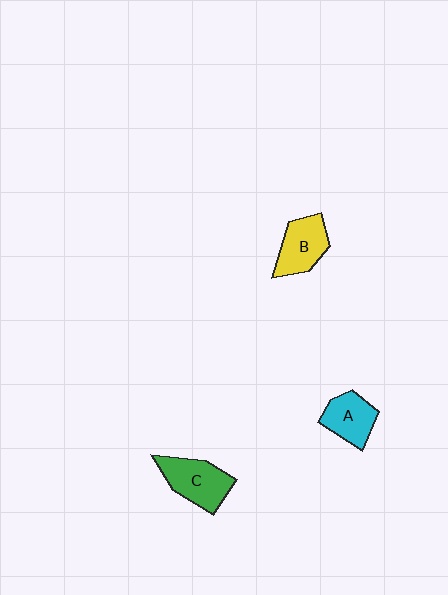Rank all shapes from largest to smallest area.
From largest to smallest: C (green), B (yellow), A (cyan).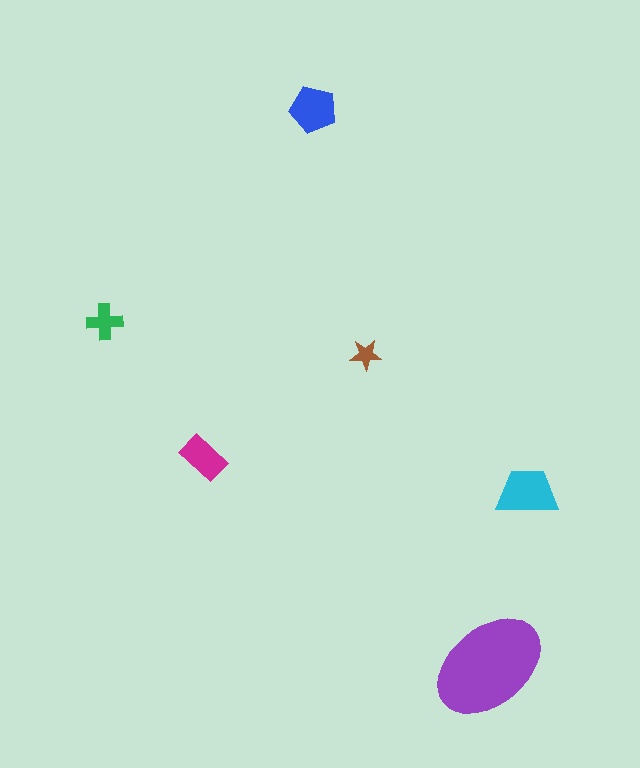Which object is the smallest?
The brown star.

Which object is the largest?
The purple ellipse.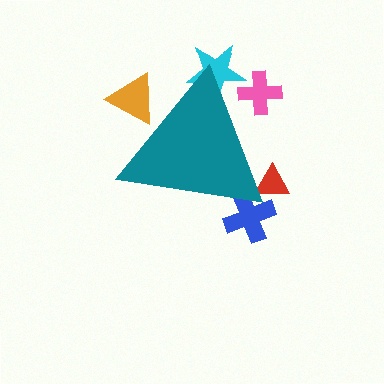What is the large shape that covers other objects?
A teal triangle.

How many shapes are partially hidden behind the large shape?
5 shapes are partially hidden.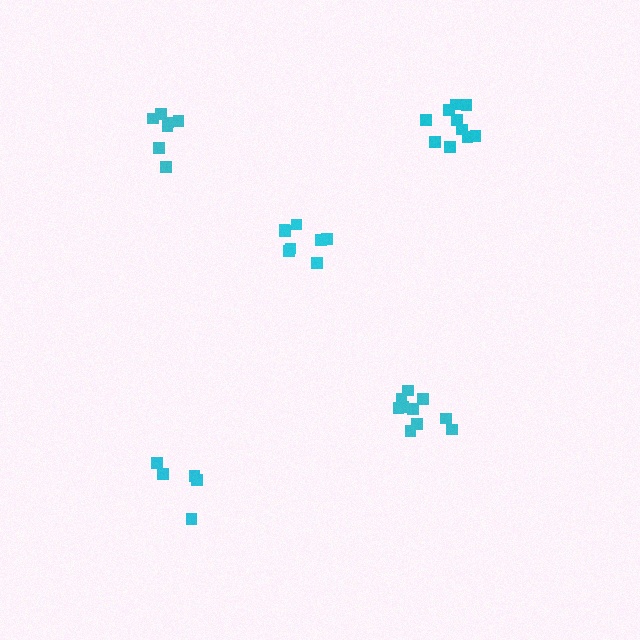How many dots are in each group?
Group 1: 7 dots, Group 2: 5 dots, Group 3: 10 dots, Group 4: 11 dots, Group 5: 8 dots (41 total).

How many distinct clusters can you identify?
There are 5 distinct clusters.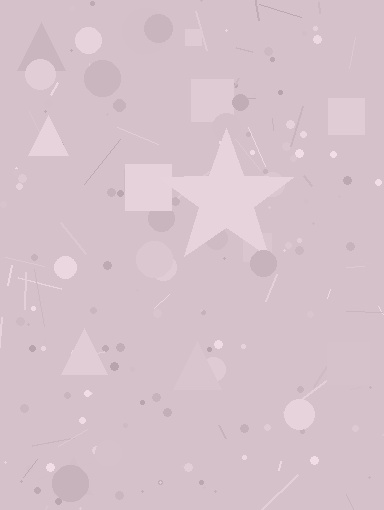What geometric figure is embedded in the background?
A star is embedded in the background.